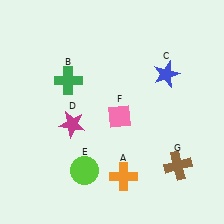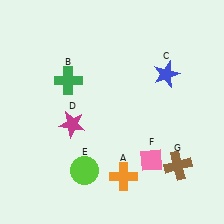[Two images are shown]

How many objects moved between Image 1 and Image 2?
1 object moved between the two images.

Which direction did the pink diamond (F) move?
The pink diamond (F) moved down.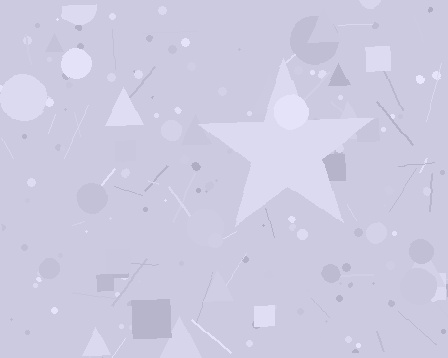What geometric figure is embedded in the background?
A star is embedded in the background.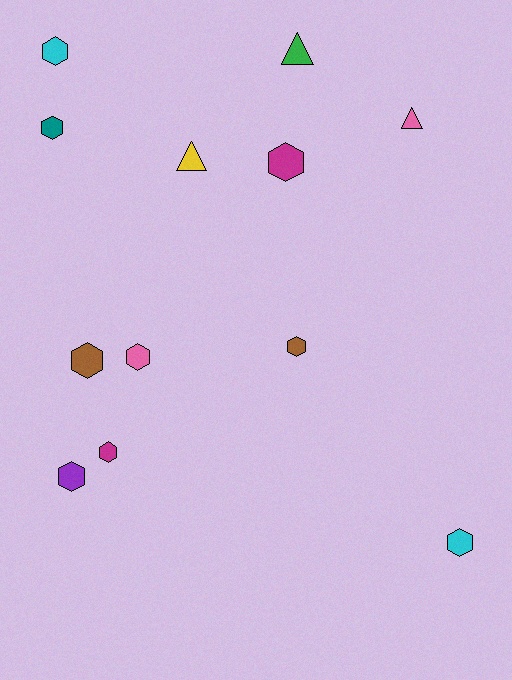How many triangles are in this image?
There are 3 triangles.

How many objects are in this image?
There are 12 objects.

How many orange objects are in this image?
There are no orange objects.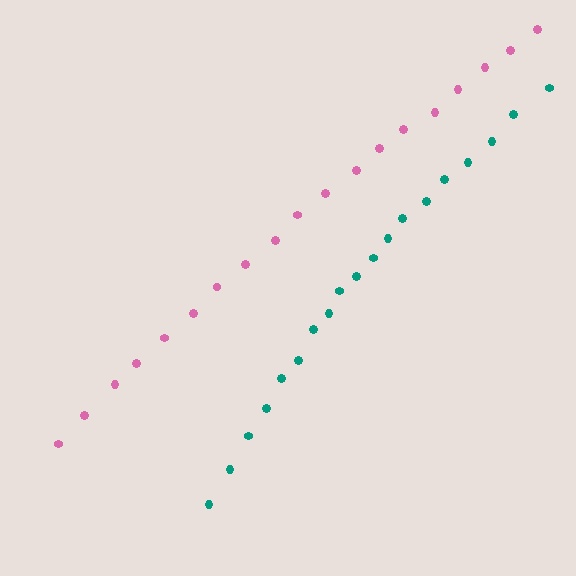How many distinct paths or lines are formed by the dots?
There are 2 distinct paths.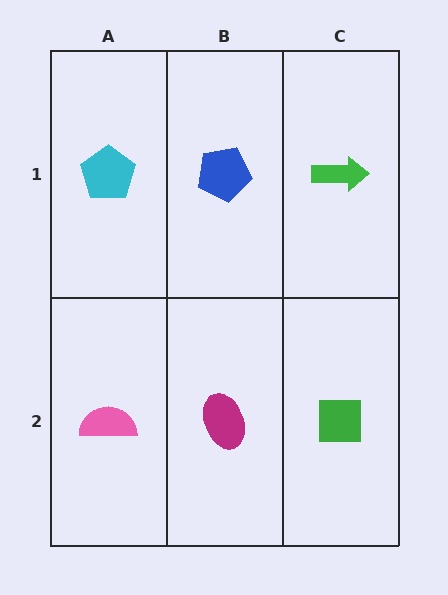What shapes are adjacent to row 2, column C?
A green arrow (row 1, column C), a magenta ellipse (row 2, column B).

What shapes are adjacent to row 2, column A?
A cyan pentagon (row 1, column A), a magenta ellipse (row 2, column B).